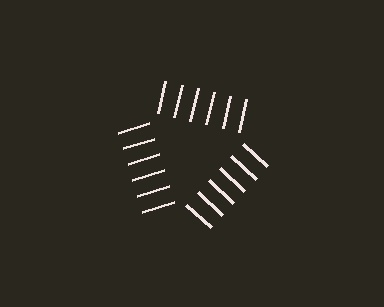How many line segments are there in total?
18 — 6 along each of the 3 edges.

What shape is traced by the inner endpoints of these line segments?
An illusory triangle — the line segments terminate on its edges but no continuous stroke is drawn.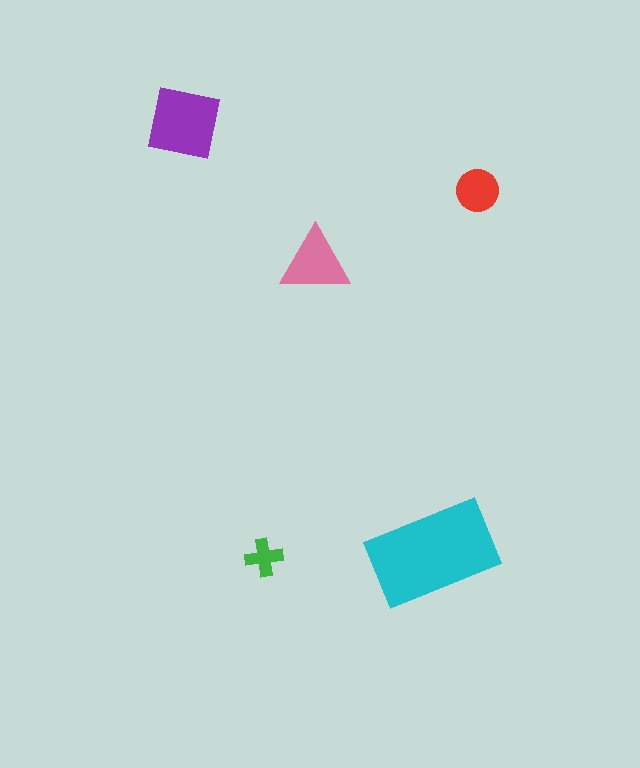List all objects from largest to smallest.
The cyan rectangle, the purple square, the pink triangle, the red circle, the green cross.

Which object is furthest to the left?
The purple square is leftmost.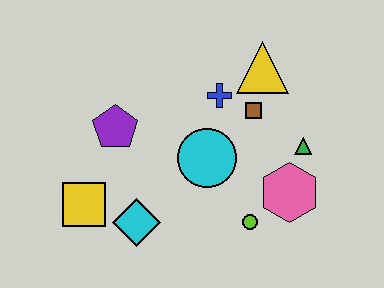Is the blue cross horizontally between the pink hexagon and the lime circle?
No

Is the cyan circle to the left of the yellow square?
No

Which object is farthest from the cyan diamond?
The yellow triangle is farthest from the cyan diamond.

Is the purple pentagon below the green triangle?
No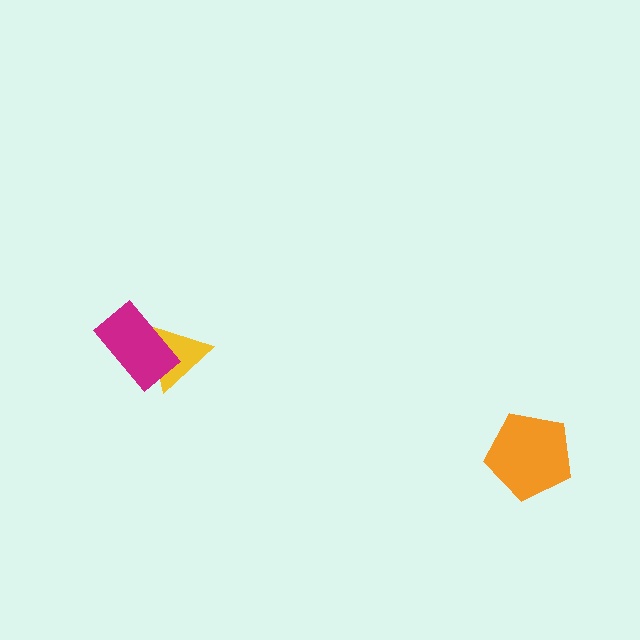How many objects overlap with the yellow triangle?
1 object overlaps with the yellow triangle.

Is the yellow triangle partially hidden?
Yes, it is partially covered by another shape.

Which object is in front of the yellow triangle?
The magenta rectangle is in front of the yellow triangle.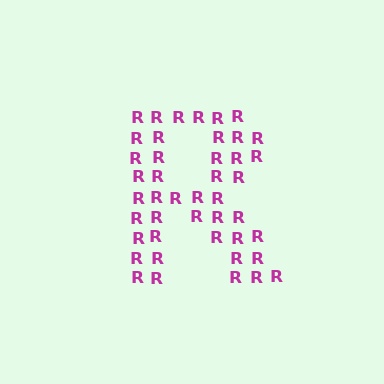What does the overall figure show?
The overall figure shows the letter R.